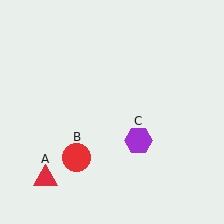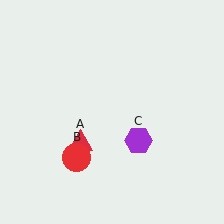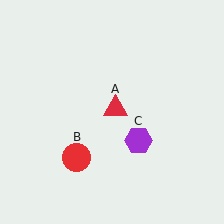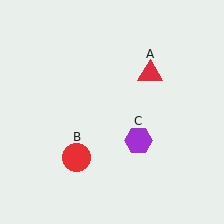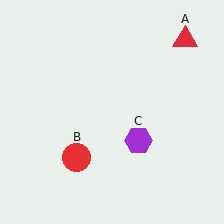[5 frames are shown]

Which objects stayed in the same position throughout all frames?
Red circle (object B) and purple hexagon (object C) remained stationary.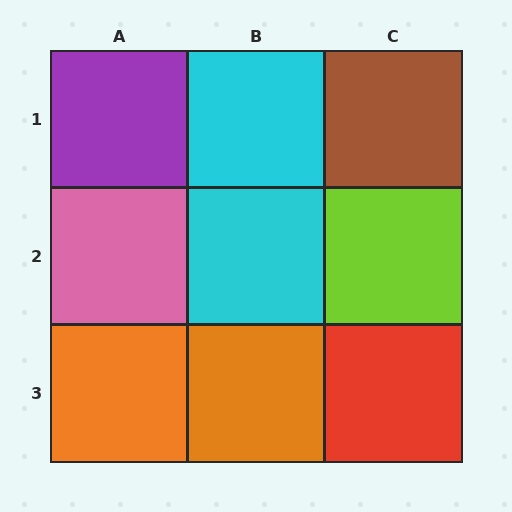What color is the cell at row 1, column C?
Brown.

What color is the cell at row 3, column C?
Red.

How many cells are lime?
1 cell is lime.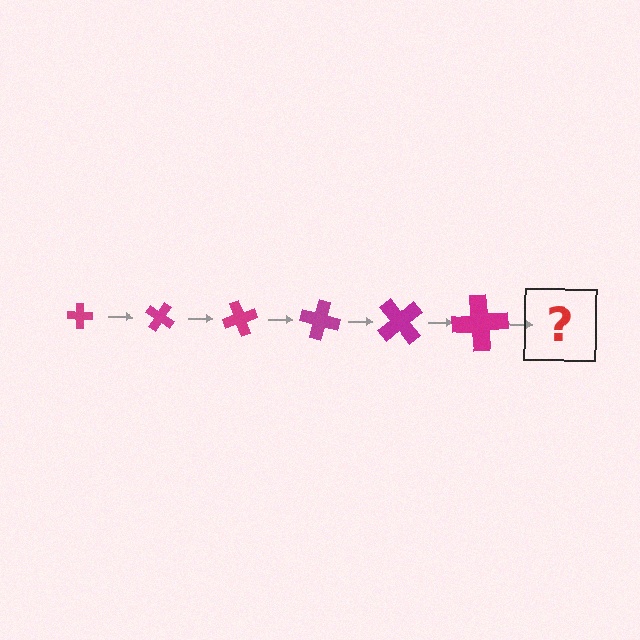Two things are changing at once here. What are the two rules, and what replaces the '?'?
The two rules are that the cross grows larger each step and it rotates 35 degrees each step. The '?' should be a cross, larger than the previous one and rotated 210 degrees from the start.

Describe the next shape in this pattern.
It should be a cross, larger than the previous one and rotated 210 degrees from the start.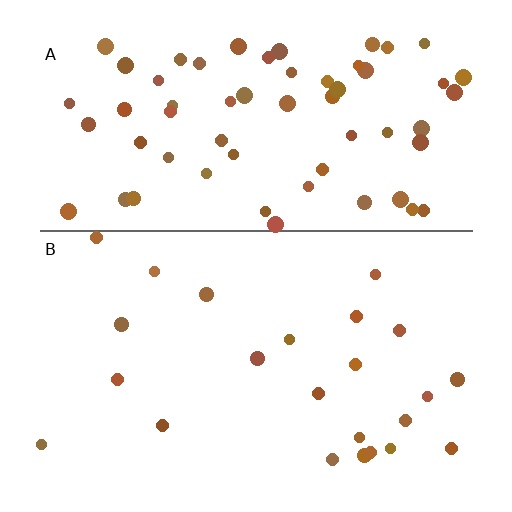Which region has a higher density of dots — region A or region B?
A (the top).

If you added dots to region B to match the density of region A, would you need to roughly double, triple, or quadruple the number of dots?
Approximately triple.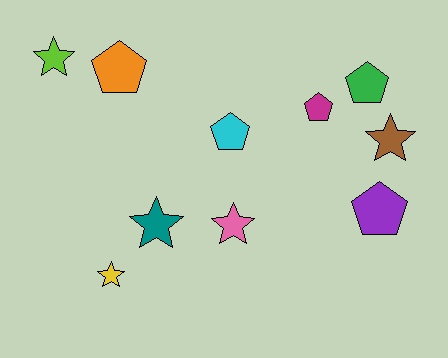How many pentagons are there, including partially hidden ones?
There are 5 pentagons.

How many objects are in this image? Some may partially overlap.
There are 10 objects.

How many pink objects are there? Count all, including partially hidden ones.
There is 1 pink object.